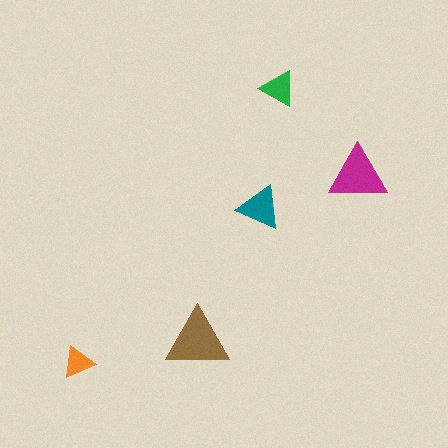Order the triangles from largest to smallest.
the brown one, the magenta one, the teal one, the green one, the orange one.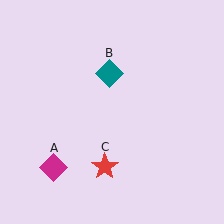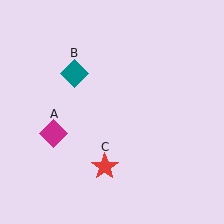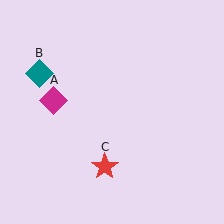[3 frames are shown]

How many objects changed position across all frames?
2 objects changed position: magenta diamond (object A), teal diamond (object B).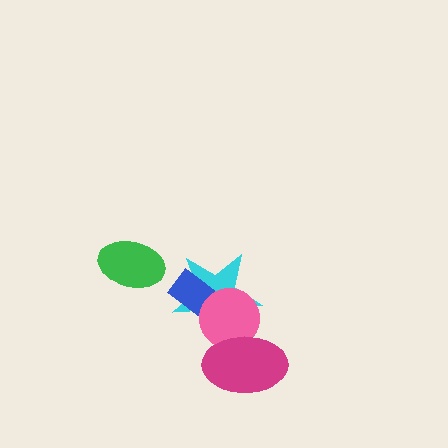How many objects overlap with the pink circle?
3 objects overlap with the pink circle.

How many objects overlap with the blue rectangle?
2 objects overlap with the blue rectangle.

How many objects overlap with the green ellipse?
0 objects overlap with the green ellipse.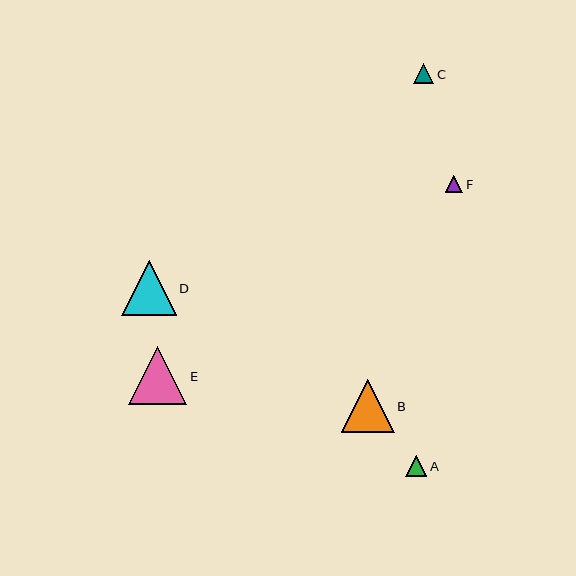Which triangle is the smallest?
Triangle F is the smallest with a size of approximately 18 pixels.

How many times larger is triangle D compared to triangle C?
Triangle D is approximately 2.8 times the size of triangle C.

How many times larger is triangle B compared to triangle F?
Triangle B is approximately 3.0 times the size of triangle F.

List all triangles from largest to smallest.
From largest to smallest: E, D, B, A, C, F.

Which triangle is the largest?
Triangle E is the largest with a size of approximately 58 pixels.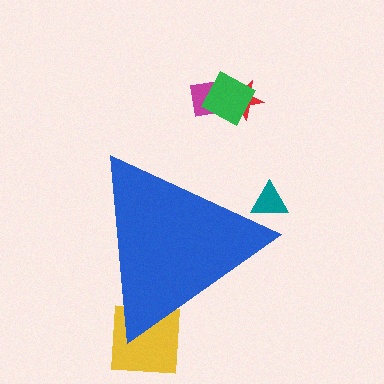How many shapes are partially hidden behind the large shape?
2 shapes are partially hidden.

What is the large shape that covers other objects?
A blue triangle.